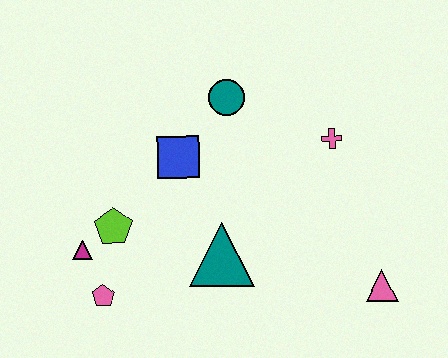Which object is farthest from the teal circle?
The pink triangle is farthest from the teal circle.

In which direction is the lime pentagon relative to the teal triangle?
The lime pentagon is to the left of the teal triangle.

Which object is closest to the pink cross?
The teal circle is closest to the pink cross.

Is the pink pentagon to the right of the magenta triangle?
Yes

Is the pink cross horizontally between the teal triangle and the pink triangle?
Yes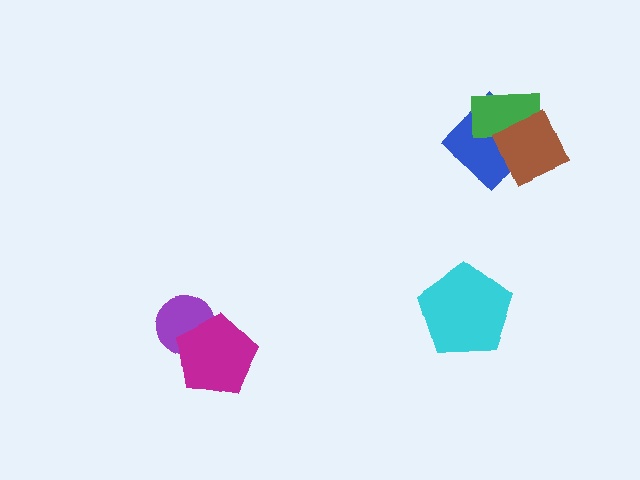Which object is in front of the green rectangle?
The brown diamond is in front of the green rectangle.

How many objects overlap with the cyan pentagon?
0 objects overlap with the cyan pentagon.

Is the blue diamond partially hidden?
Yes, it is partially covered by another shape.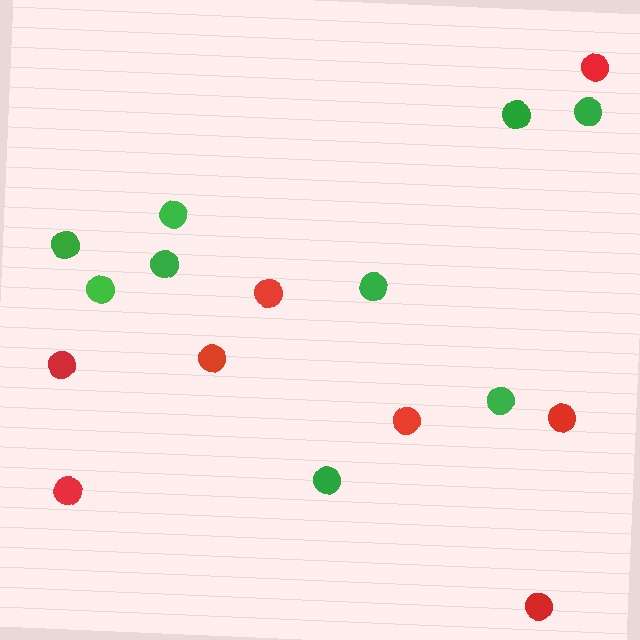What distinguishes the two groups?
There are 2 groups: one group of red circles (8) and one group of green circles (9).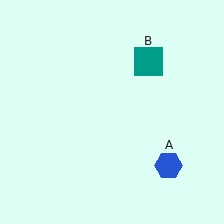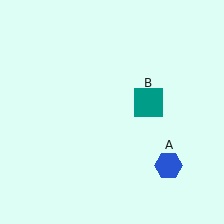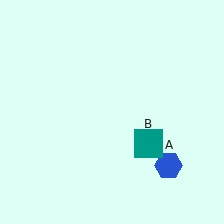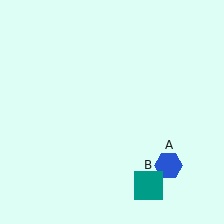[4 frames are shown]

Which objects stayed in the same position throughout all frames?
Blue hexagon (object A) remained stationary.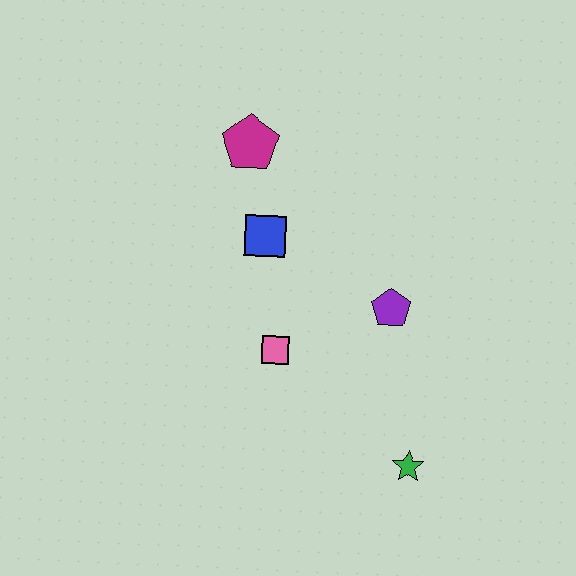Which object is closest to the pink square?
The blue square is closest to the pink square.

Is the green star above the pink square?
No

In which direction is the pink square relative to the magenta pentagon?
The pink square is below the magenta pentagon.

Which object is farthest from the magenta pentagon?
The green star is farthest from the magenta pentagon.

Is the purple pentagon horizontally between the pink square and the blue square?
No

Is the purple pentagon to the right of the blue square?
Yes